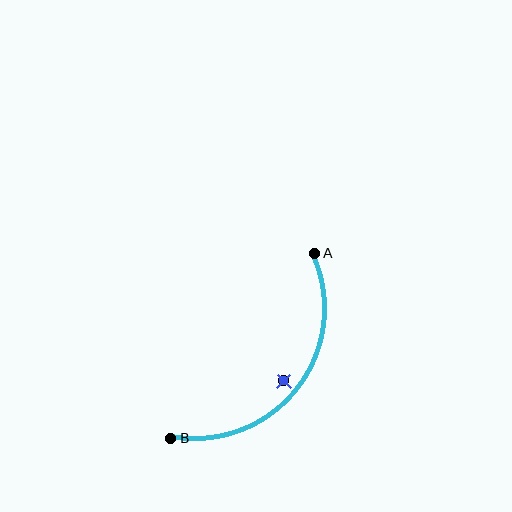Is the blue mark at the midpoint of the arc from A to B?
No — the blue mark does not lie on the arc at all. It sits slightly inside the curve.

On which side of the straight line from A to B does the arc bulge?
The arc bulges below and to the right of the straight line connecting A and B.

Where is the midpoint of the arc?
The arc midpoint is the point on the curve farthest from the straight line joining A and B. It sits below and to the right of that line.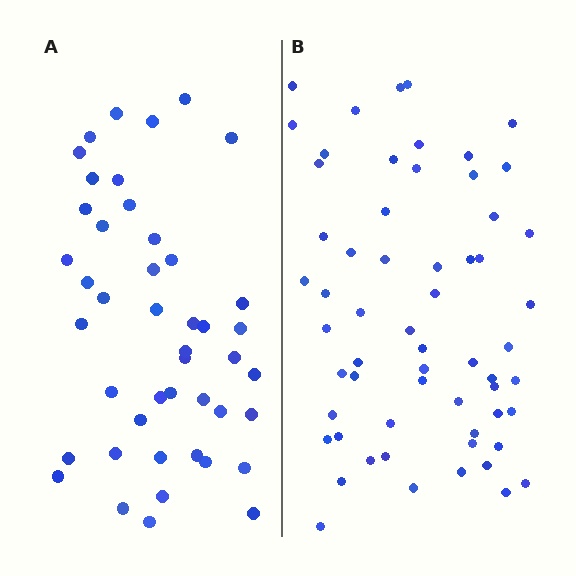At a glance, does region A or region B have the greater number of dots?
Region B (the right region) has more dots.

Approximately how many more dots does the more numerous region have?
Region B has approximately 15 more dots than region A.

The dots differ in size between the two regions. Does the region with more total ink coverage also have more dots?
No. Region A has more total ink coverage because its dots are larger, but region B actually contains more individual dots. Total area can be misleading — the number of items is what matters here.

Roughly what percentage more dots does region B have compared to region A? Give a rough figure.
About 35% more.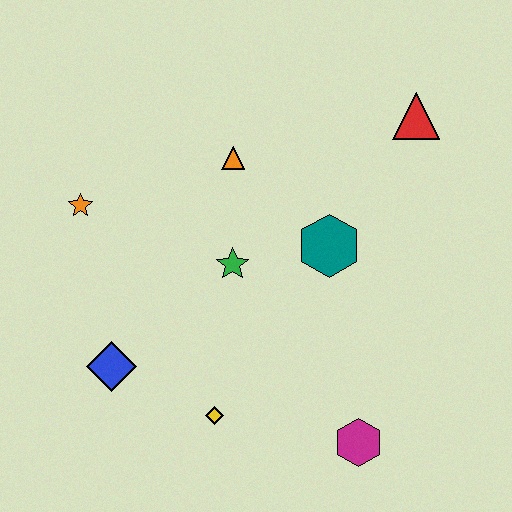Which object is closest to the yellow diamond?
The blue diamond is closest to the yellow diamond.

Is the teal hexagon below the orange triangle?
Yes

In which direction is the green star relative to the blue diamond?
The green star is to the right of the blue diamond.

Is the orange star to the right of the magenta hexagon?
No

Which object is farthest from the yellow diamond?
The red triangle is farthest from the yellow diamond.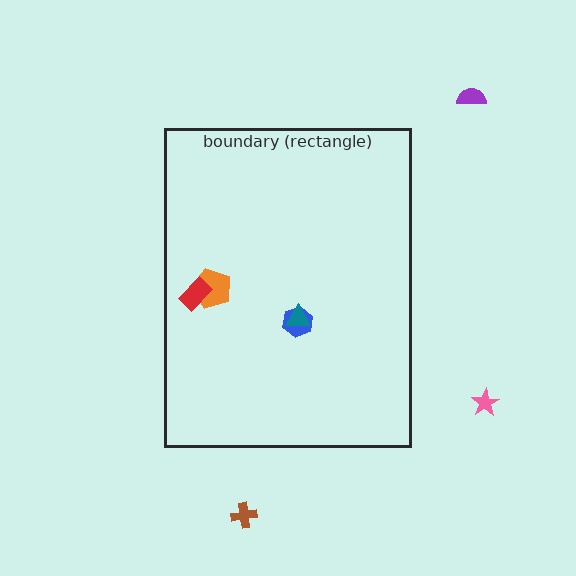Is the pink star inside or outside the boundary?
Outside.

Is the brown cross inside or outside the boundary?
Outside.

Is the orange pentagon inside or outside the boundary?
Inside.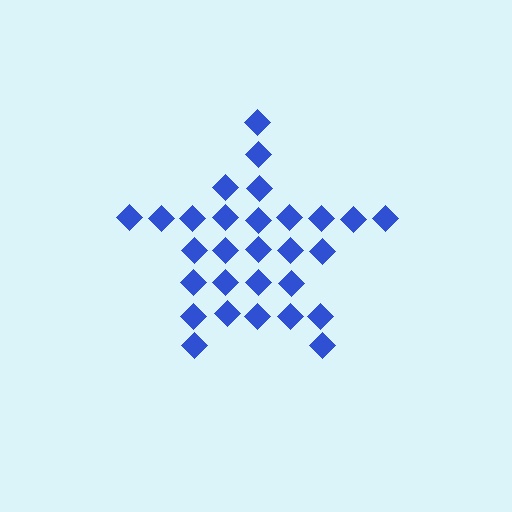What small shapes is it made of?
It is made of small diamonds.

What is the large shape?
The large shape is a star.